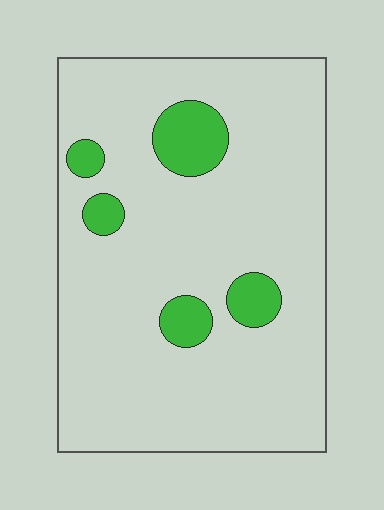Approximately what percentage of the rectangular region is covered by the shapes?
Approximately 10%.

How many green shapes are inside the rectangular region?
5.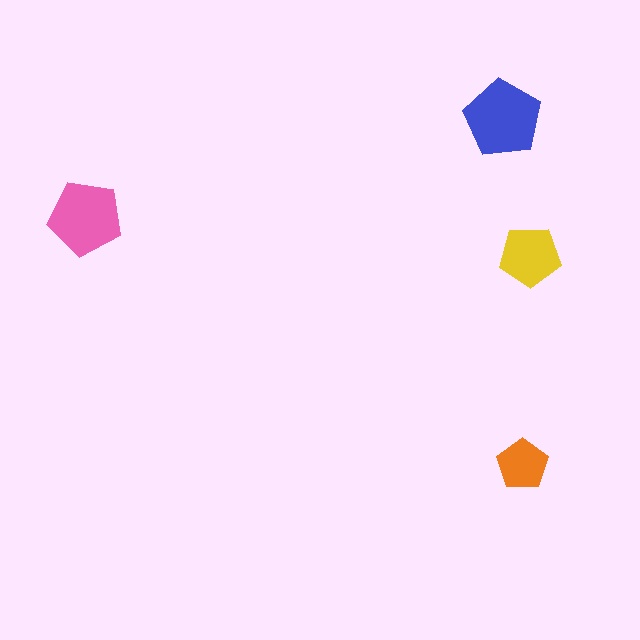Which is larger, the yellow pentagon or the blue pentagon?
The blue one.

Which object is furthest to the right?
The yellow pentagon is rightmost.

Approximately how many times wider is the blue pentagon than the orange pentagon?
About 1.5 times wider.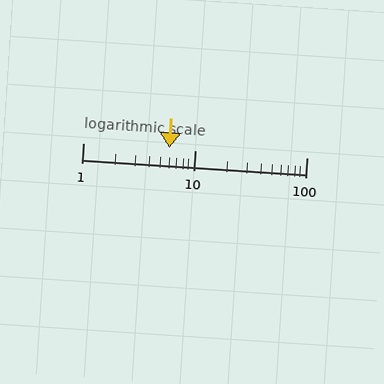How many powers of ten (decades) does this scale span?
The scale spans 2 decades, from 1 to 100.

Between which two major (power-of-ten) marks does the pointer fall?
The pointer is between 1 and 10.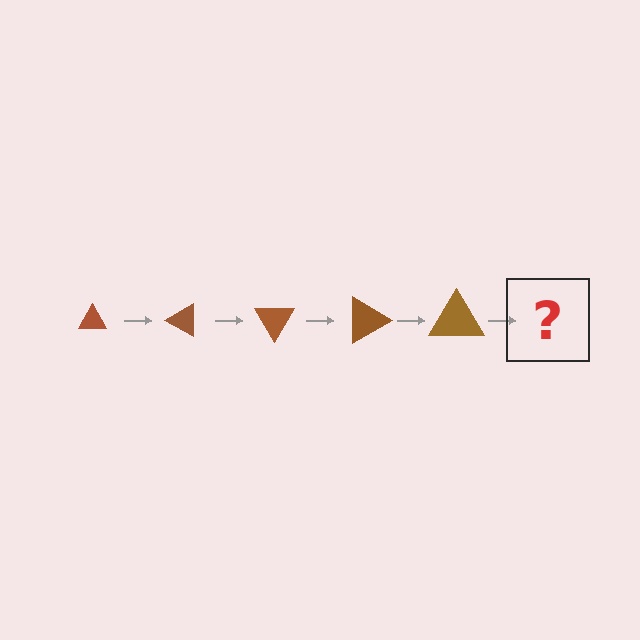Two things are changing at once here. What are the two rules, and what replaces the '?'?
The two rules are that the triangle grows larger each step and it rotates 30 degrees each step. The '?' should be a triangle, larger than the previous one and rotated 150 degrees from the start.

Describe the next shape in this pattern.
It should be a triangle, larger than the previous one and rotated 150 degrees from the start.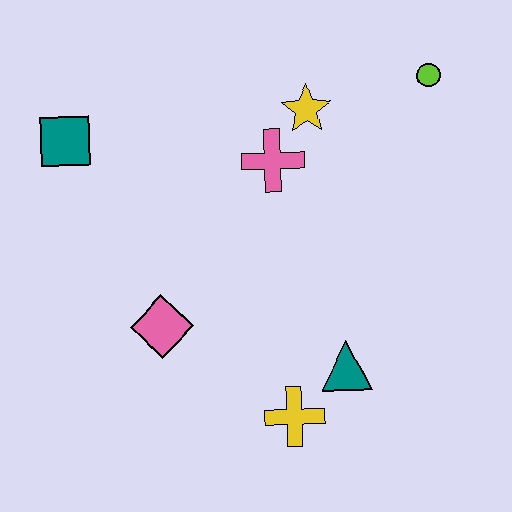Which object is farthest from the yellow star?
The yellow cross is farthest from the yellow star.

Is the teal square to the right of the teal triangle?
No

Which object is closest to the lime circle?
The yellow star is closest to the lime circle.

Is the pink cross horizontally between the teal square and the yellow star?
Yes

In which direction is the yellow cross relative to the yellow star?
The yellow cross is below the yellow star.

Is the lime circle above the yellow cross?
Yes